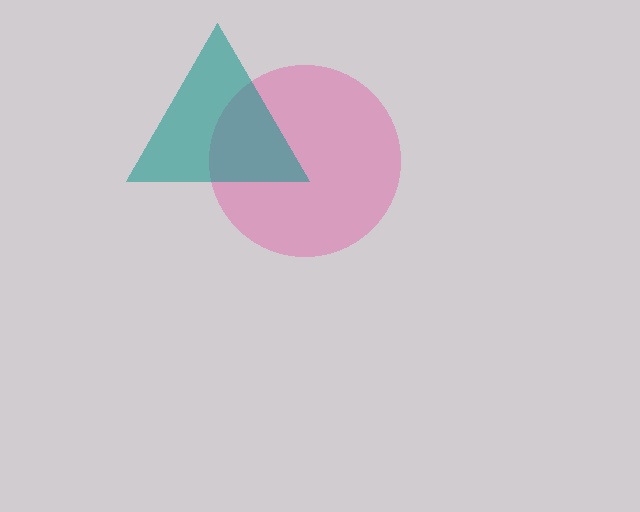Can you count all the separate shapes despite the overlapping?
Yes, there are 2 separate shapes.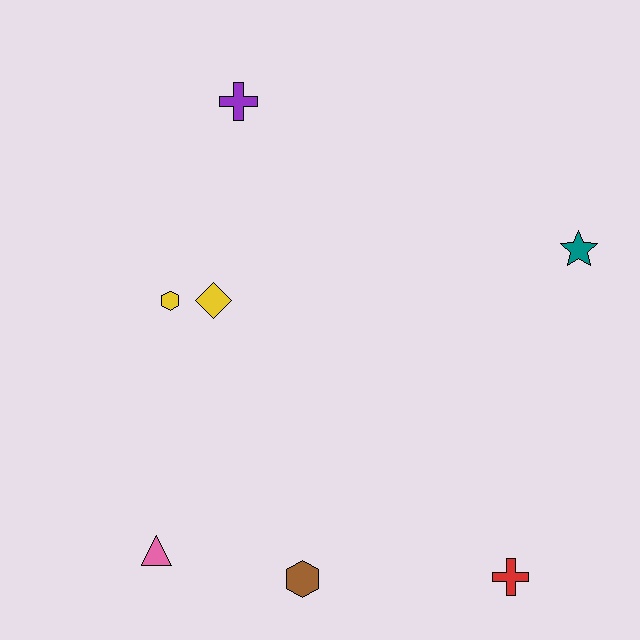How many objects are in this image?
There are 7 objects.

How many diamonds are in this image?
There is 1 diamond.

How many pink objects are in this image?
There is 1 pink object.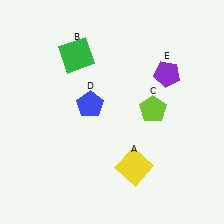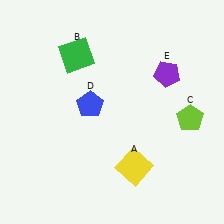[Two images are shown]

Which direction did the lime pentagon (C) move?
The lime pentagon (C) moved right.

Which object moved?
The lime pentagon (C) moved right.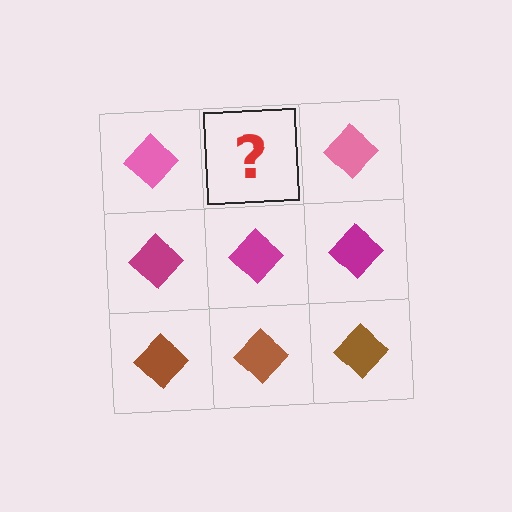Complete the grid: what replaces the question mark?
The question mark should be replaced with a pink diamond.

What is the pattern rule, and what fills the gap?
The rule is that each row has a consistent color. The gap should be filled with a pink diamond.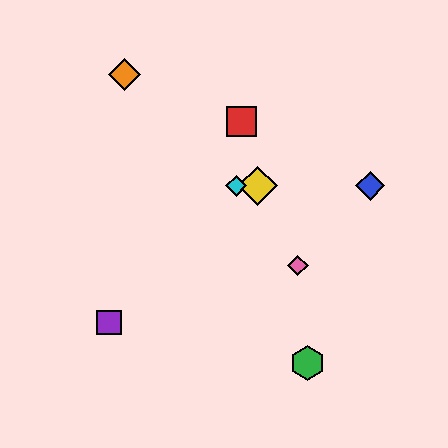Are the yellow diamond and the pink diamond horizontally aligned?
No, the yellow diamond is at y≈186 and the pink diamond is at y≈265.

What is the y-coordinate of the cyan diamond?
The cyan diamond is at y≈186.